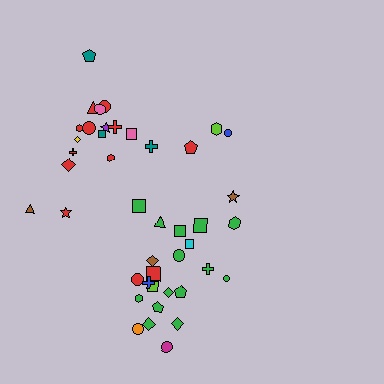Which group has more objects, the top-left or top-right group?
The top-left group.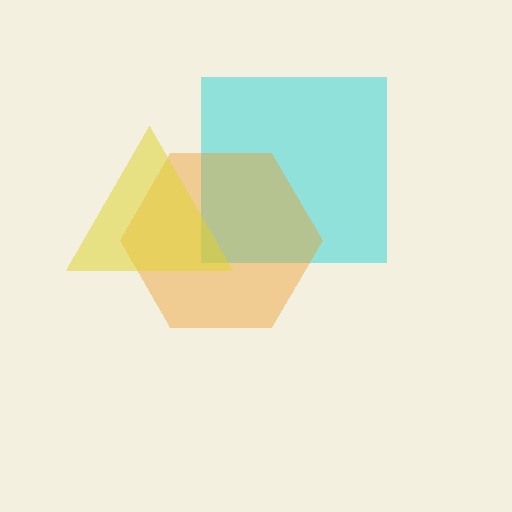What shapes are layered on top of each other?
The layered shapes are: a cyan square, an orange hexagon, a yellow triangle.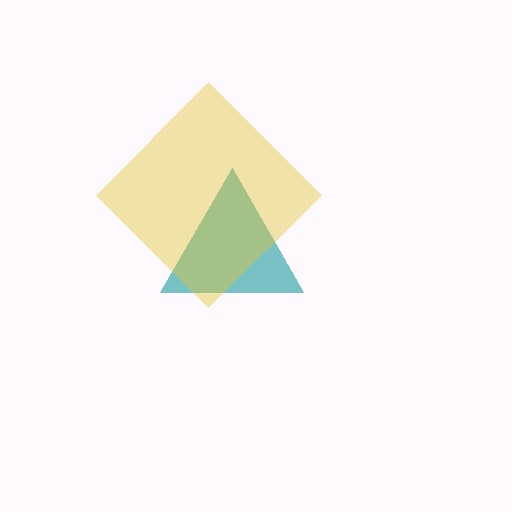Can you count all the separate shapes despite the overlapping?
Yes, there are 2 separate shapes.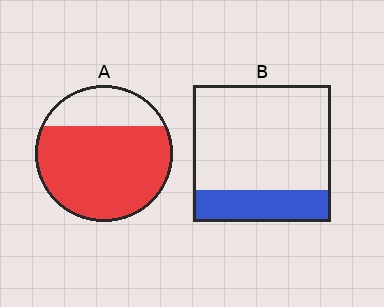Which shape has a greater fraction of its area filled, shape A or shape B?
Shape A.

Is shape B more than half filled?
No.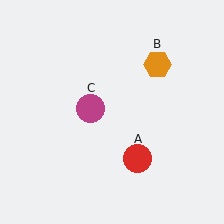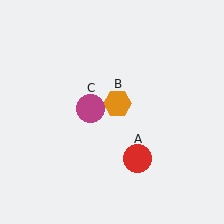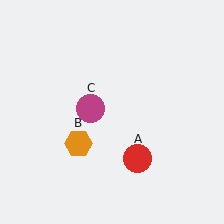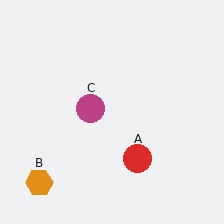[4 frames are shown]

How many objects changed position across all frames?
1 object changed position: orange hexagon (object B).